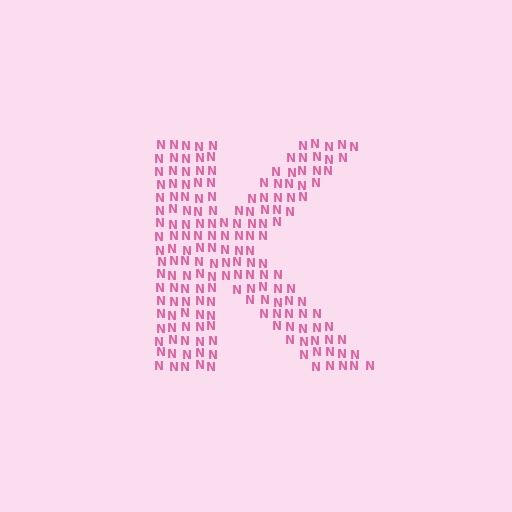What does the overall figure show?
The overall figure shows the letter K.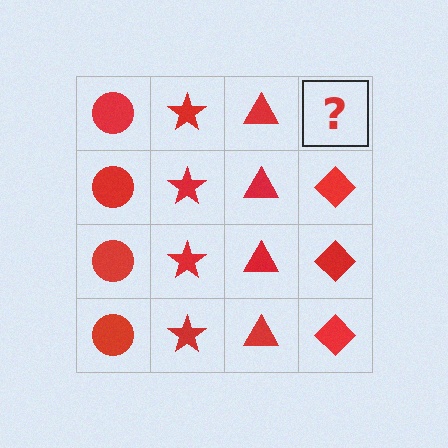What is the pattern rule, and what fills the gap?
The rule is that each column has a consistent shape. The gap should be filled with a red diamond.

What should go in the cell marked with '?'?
The missing cell should contain a red diamond.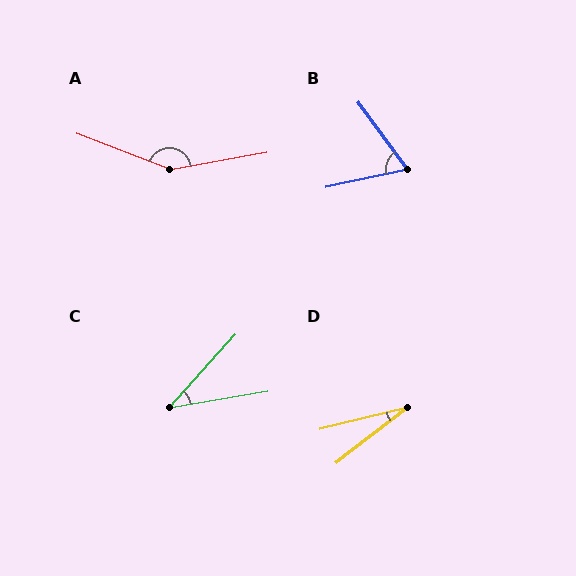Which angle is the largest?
A, at approximately 149 degrees.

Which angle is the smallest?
D, at approximately 24 degrees.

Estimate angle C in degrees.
Approximately 38 degrees.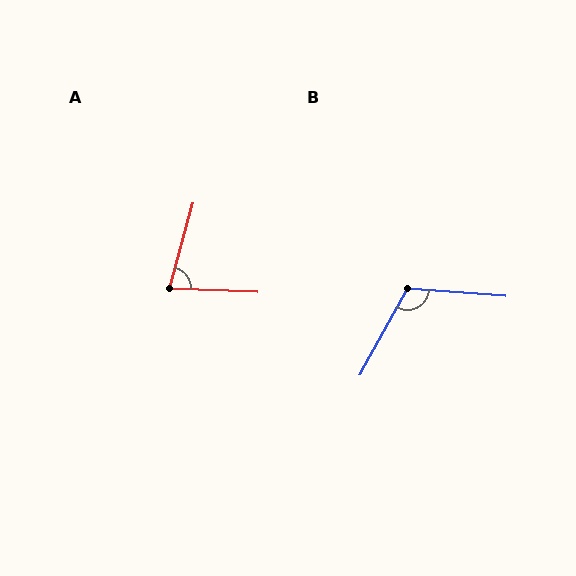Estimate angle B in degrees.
Approximately 114 degrees.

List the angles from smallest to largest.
A (77°), B (114°).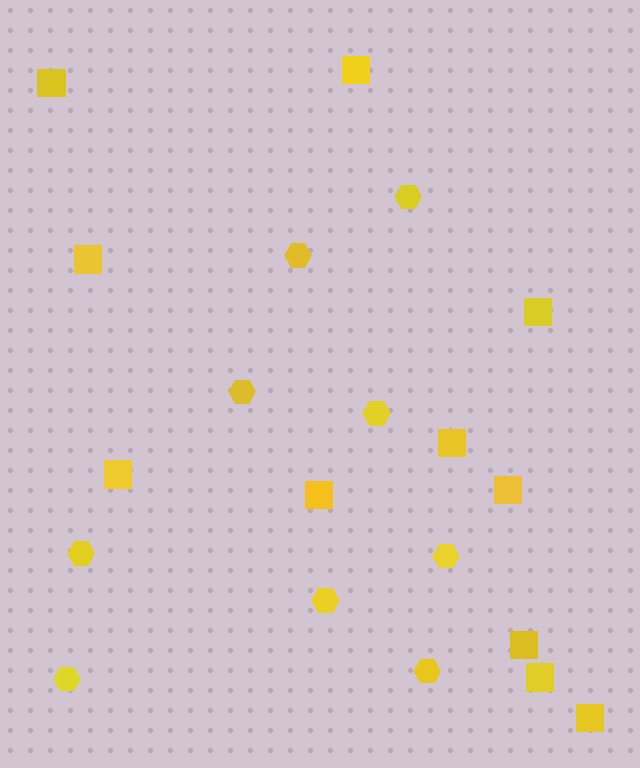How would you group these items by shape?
There are 2 groups: one group of squares (11) and one group of hexagons (9).